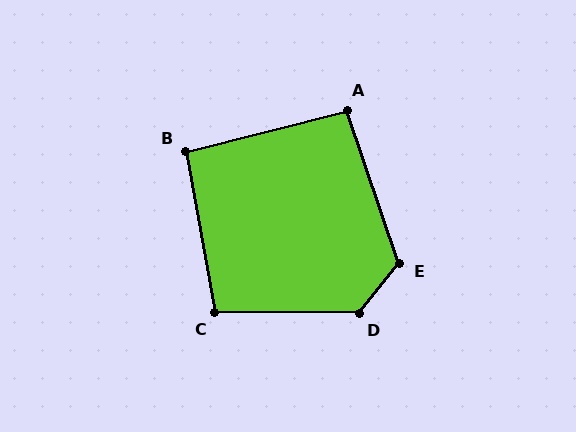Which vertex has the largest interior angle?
D, at approximately 128 degrees.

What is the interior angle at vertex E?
Approximately 123 degrees (obtuse).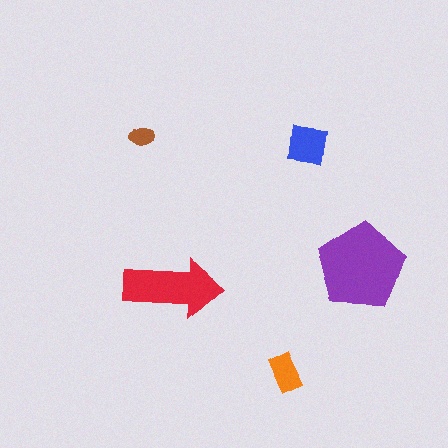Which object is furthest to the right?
The purple pentagon is rightmost.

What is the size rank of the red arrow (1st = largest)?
2nd.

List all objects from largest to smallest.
The purple pentagon, the red arrow, the blue square, the orange rectangle, the brown ellipse.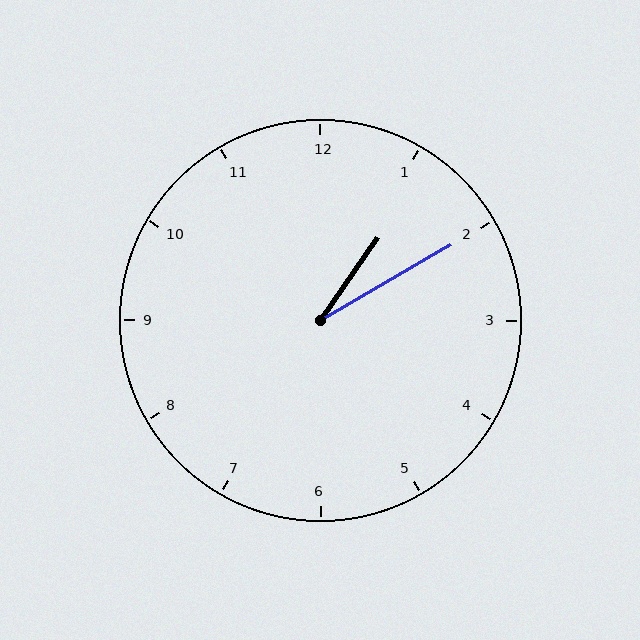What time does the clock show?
1:10.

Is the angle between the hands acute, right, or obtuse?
It is acute.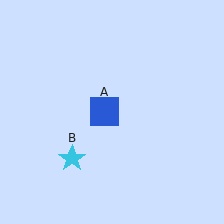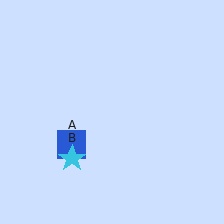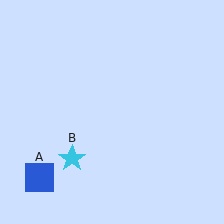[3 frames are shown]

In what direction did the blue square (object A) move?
The blue square (object A) moved down and to the left.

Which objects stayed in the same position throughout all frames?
Cyan star (object B) remained stationary.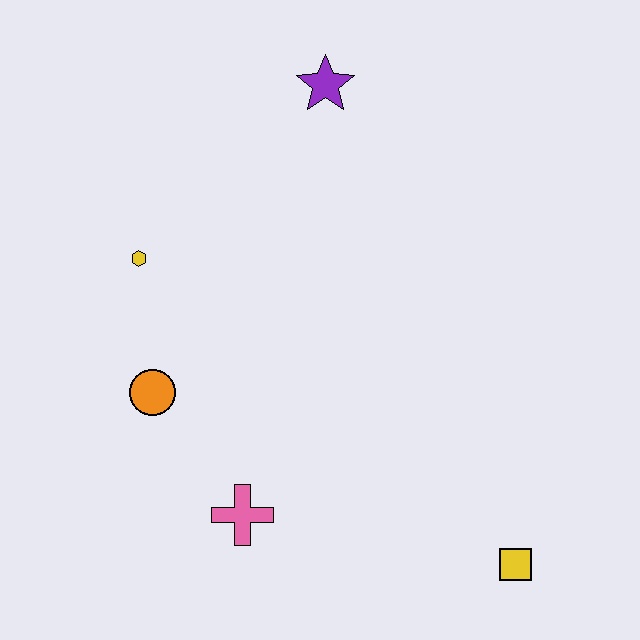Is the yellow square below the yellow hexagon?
Yes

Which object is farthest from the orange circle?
The yellow square is farthest from the orange circle.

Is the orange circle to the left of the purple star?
Yes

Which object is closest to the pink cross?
The orange circle is closest to the pink cross.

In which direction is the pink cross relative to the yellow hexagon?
The pink cross is below the yellow hexagon.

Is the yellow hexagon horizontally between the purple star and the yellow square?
No